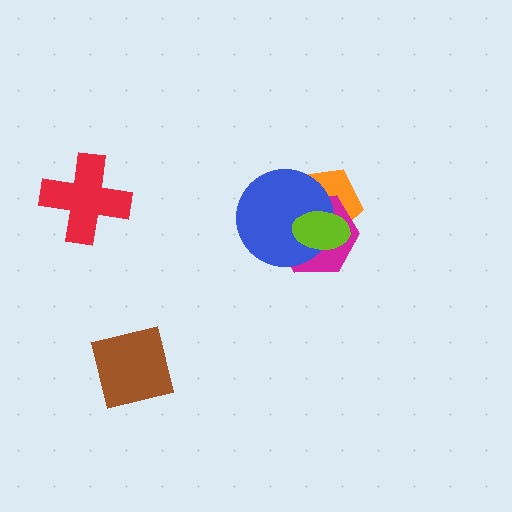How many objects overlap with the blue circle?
3 objects overlap with the blue circle.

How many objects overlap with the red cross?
0 objects overlap with the red cross.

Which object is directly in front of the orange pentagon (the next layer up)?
The magenta hexagon is directly in front of the orange pentagon.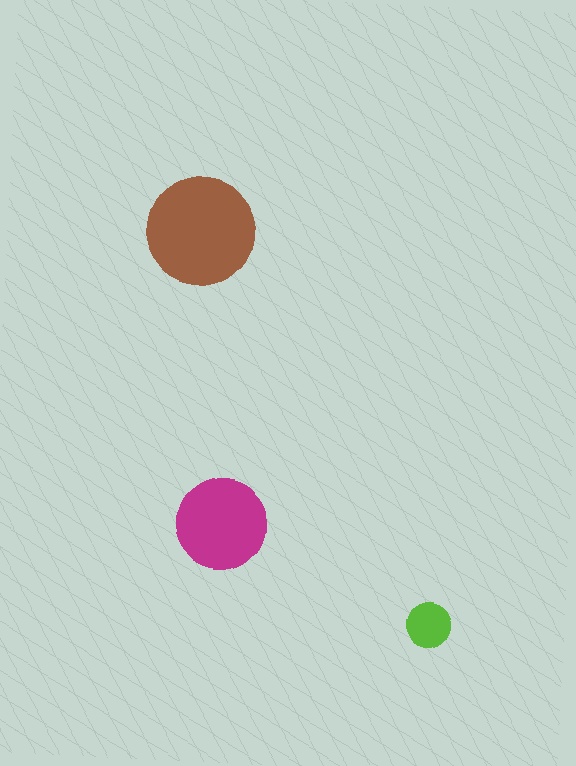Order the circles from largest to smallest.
the brown one, the magenta one, the lime one.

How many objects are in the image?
There are 3 objects in the image.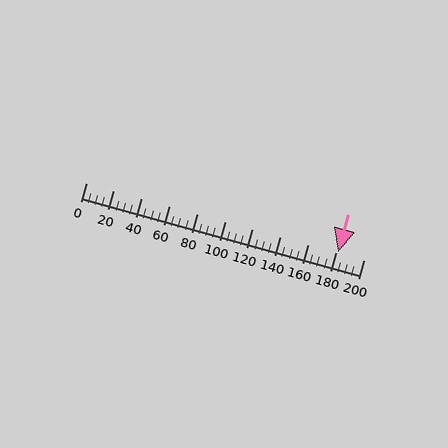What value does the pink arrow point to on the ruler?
The pink arrow points to approximately 182.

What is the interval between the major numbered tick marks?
The major tick marks are spaced 20 units apart.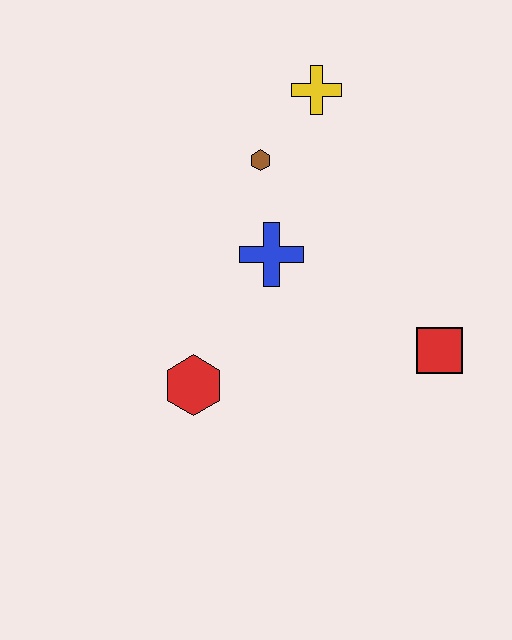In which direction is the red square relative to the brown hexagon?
The red square is below the brown hexagon.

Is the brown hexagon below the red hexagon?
No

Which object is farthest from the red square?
The yellow cross is farthest from the red square.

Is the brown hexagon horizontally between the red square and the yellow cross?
No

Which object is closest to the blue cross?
The brown hexagon is closest to the blue cross.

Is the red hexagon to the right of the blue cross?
No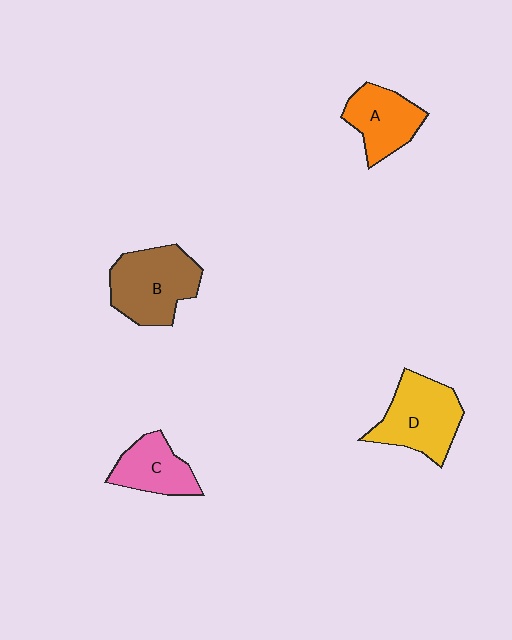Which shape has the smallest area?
Shape C (pink).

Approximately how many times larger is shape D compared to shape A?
Approximately 1.3 times.